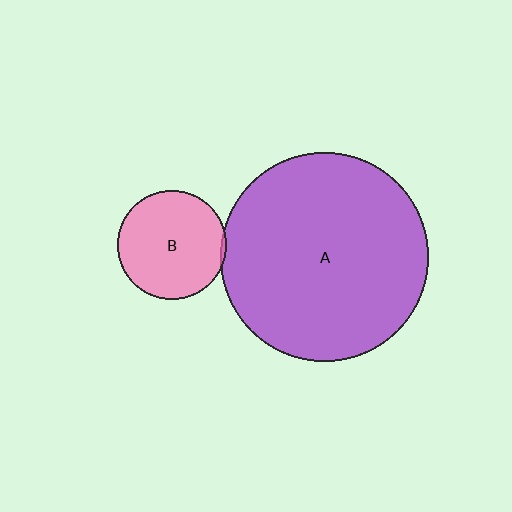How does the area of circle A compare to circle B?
Approximately 3.6 times.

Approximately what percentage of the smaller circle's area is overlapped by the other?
Approximately 5%.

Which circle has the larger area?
Circle A (purple).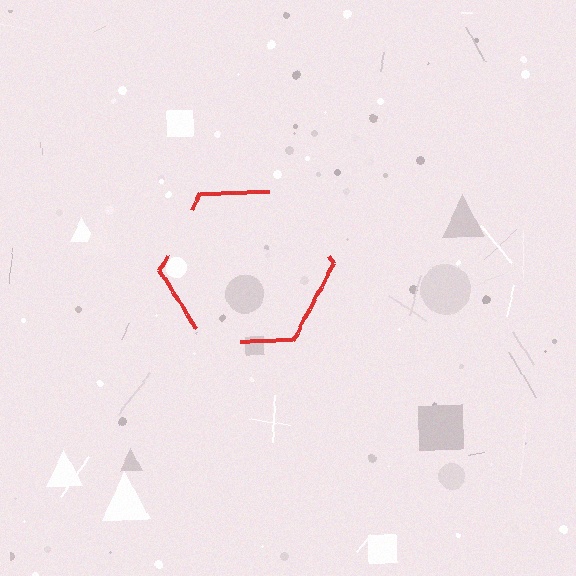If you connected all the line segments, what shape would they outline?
They would outline a hexagon.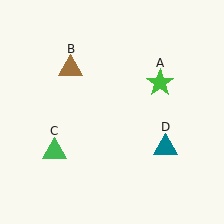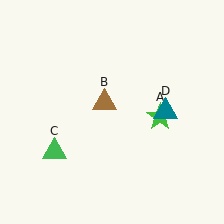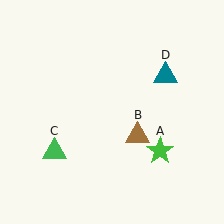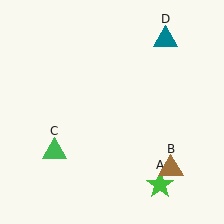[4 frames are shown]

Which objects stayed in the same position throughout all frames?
Green triangle (object C) remained stationary.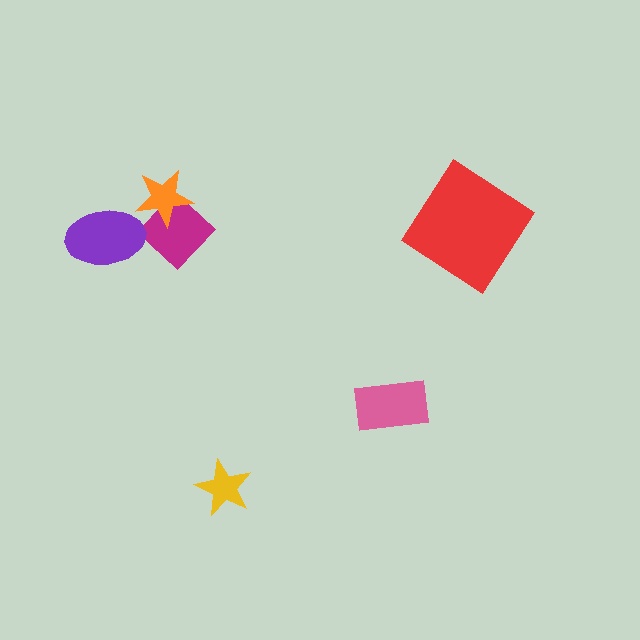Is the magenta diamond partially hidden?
Yes, it is partially covered by another shape.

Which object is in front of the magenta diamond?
The orange star is in front of the magenta diamond.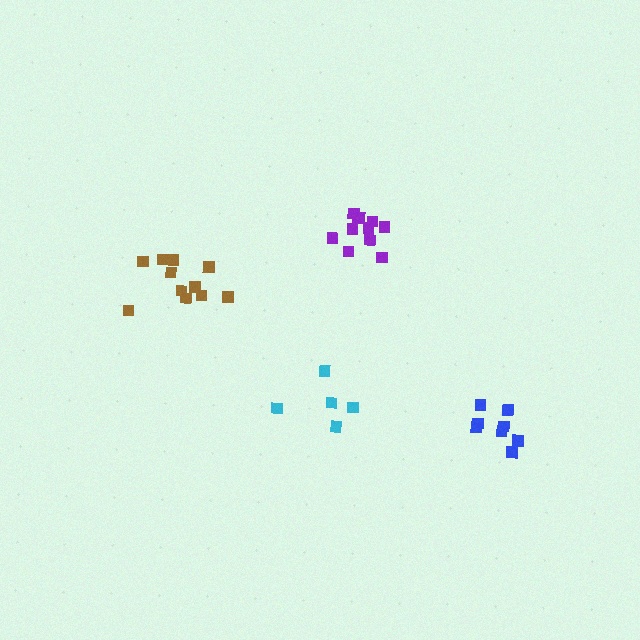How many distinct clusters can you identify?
There are 4 distinct clusters.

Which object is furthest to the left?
The brown cluster is leftmost.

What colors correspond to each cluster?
The clusters are colored: cyan, brown, blue, purple.